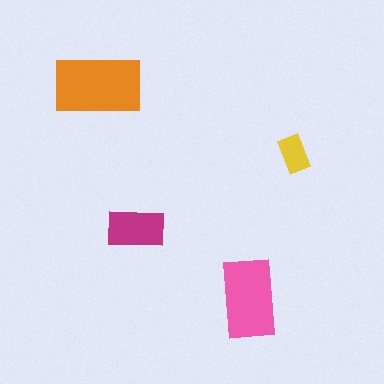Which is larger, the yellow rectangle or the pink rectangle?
The pink one.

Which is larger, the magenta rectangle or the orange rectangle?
The orange one.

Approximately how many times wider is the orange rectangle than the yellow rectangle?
About 2.5 times wider.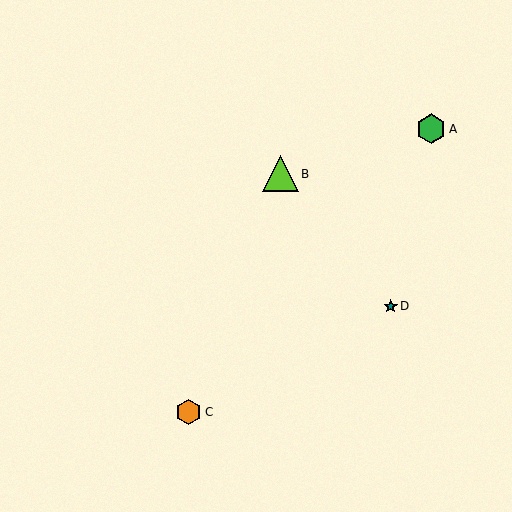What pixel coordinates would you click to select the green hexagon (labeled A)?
Click at (431, 129) to select the green hexagon A.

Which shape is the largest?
The lime triangle (labeled B) is the largest.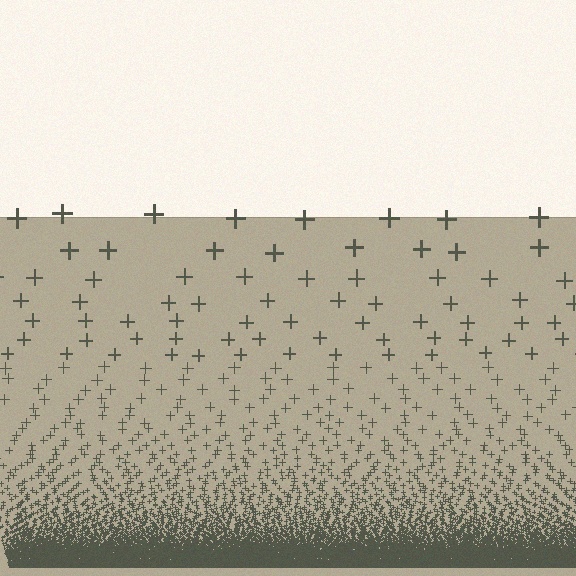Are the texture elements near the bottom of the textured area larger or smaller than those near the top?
Smaller. The gradient is inverted — elements near the bottom are smaller and denser.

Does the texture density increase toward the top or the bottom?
Density increases toward the bottom.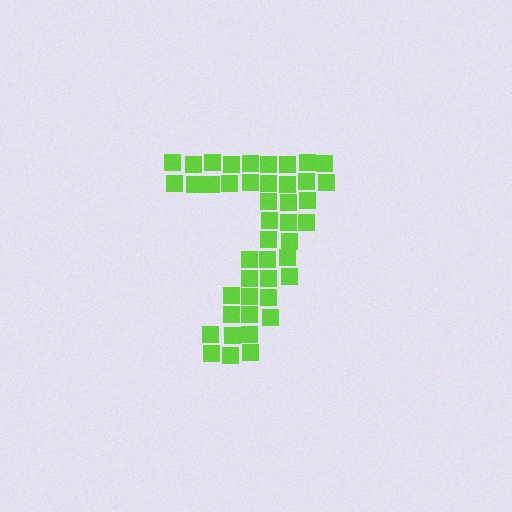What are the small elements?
The small elements are squares.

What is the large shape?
The large shape is the digit 7.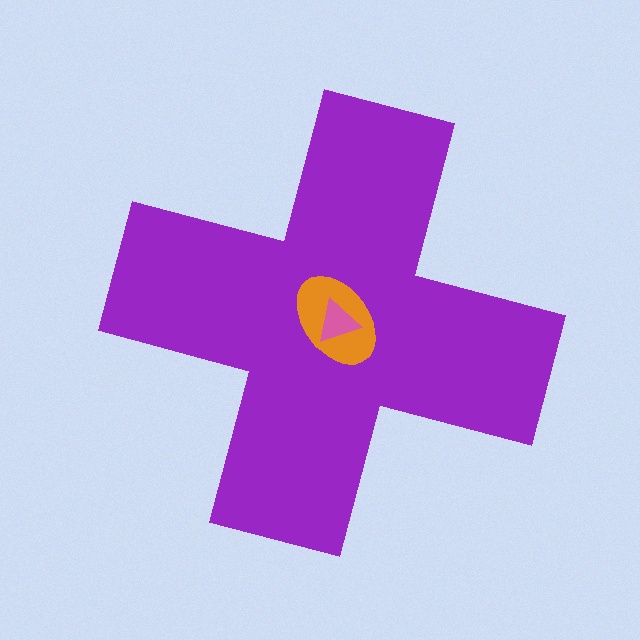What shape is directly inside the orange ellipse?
The pink triangle.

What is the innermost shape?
The pink triangle.